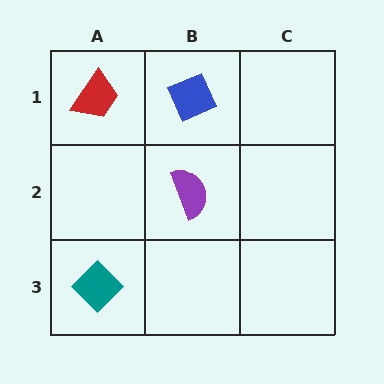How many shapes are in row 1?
2 shapes.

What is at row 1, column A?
A red trapezoid.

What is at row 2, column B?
A purple semicircle.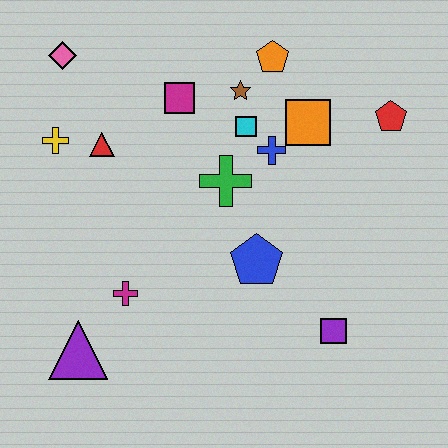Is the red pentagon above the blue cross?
Yes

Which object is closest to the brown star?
The cyan square is closest to the brown star.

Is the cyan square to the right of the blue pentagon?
No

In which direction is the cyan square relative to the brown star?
The cyan square is below the brown star.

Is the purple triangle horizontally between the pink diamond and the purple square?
Yes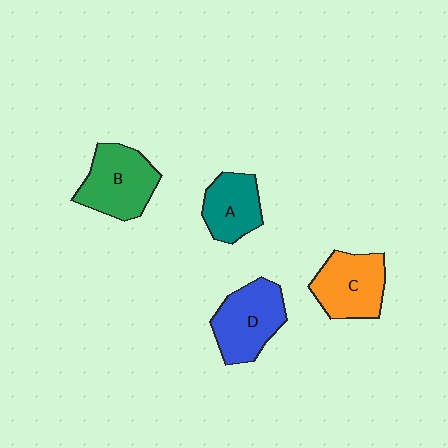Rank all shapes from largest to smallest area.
From largest to smallest: B (green), D (blue), C (orange), A (teal).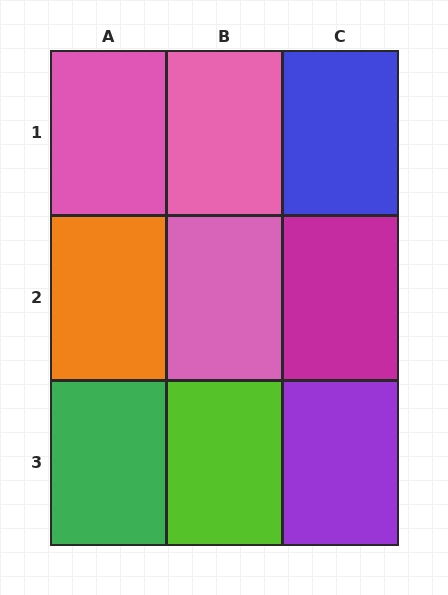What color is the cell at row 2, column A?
Orange.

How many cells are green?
1 cell is green.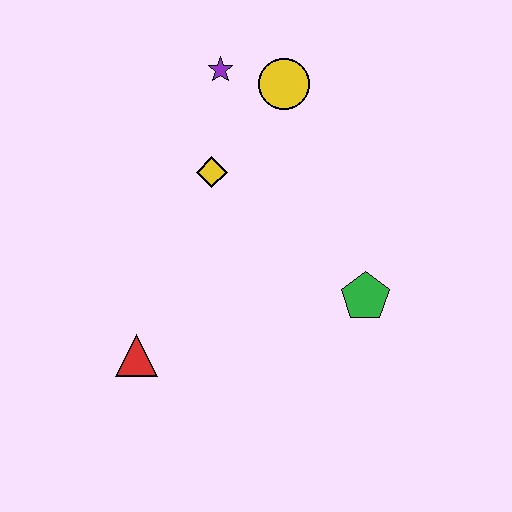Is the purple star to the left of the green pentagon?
Yes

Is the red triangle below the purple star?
Yes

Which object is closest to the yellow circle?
The purple star is closest to the yellow circle.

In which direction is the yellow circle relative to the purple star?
The yellow circle is to the right of the purple star.